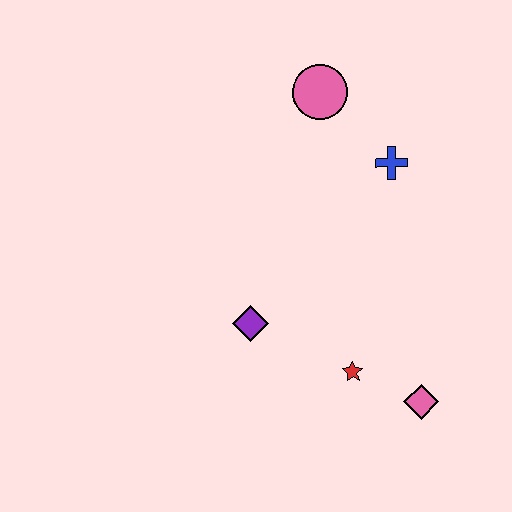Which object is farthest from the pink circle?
The pink diamond is farthest from the pink circle.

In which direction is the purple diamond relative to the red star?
The purple diamond is to the left of the red star.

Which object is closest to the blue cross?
The pink circle is closest to the blue cross.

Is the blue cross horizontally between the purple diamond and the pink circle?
No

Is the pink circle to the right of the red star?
No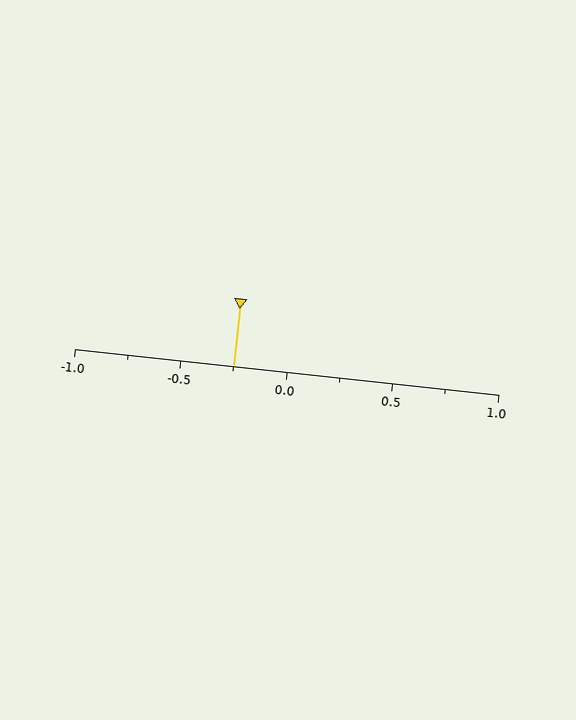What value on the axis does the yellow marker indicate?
The marker indicates approximately -0.25.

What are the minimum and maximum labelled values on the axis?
The axis runs from -1.0 to 1.0.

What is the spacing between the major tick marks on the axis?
The major ticks are spaced 0.5 apart.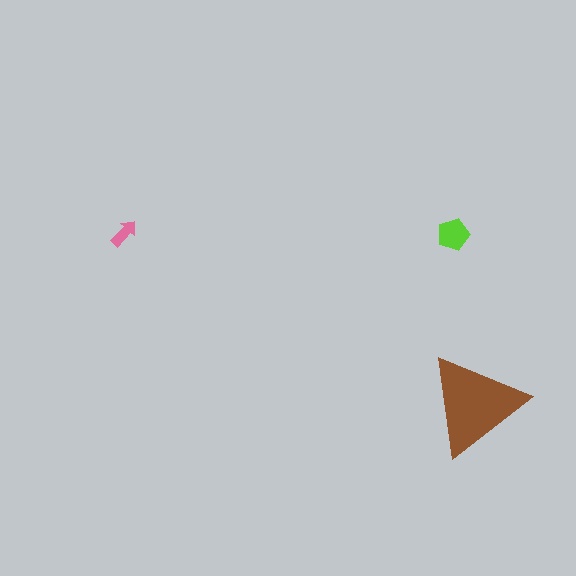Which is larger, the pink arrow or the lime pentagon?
The lime pentagon.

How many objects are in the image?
There are 3 objects in the image.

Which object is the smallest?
The pink arrow.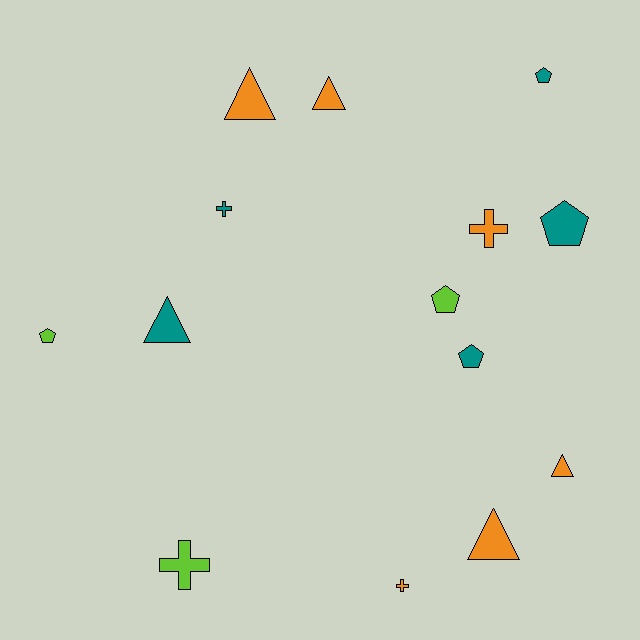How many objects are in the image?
There are 14 objects.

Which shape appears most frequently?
Pentagon, with 5 objects.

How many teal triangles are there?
There is 1 teal triangle.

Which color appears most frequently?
Orange, with 6 objects.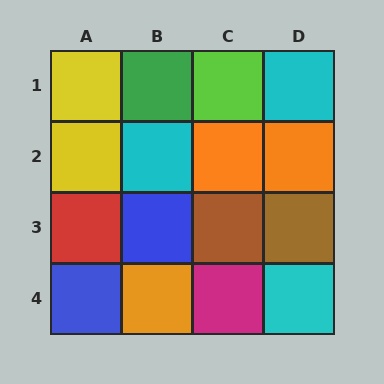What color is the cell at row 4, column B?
Orange.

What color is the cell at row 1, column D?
Cyan.